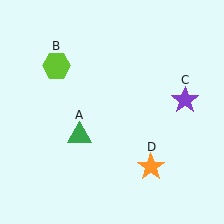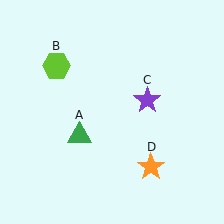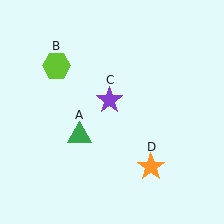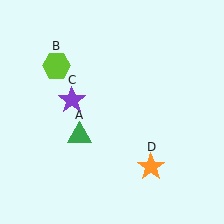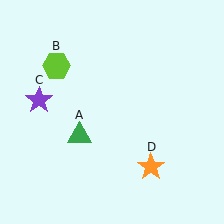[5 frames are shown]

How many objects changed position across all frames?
1 object changed position: purple star (object C).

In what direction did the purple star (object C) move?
The purple star (object C) moved left.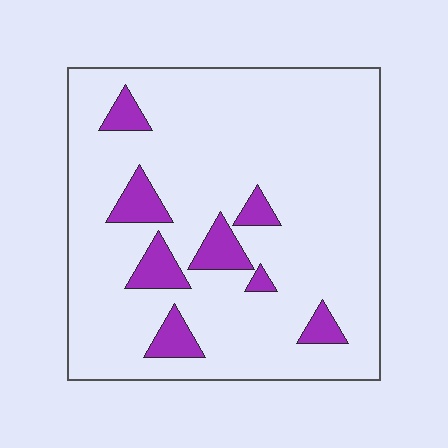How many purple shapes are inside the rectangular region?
8.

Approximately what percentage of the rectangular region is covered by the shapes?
Approximately 10%.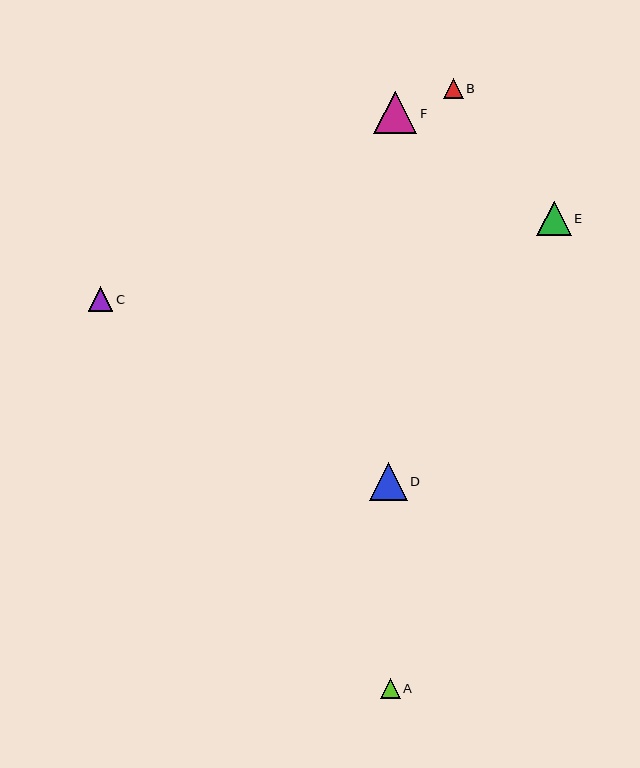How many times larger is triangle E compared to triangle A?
Triangle E is approximately 1.7 times the size of triangle A.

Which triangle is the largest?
Triangle F is the largest with a size of approximately 43 pixels.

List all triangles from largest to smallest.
From largest to smallest: F, D, E, C, A, B.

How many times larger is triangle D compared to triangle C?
Triangle D is approximately 1.5 times the size of triangle C.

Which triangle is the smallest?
Triangle B is the smallest with a size of approximately 20 pixels.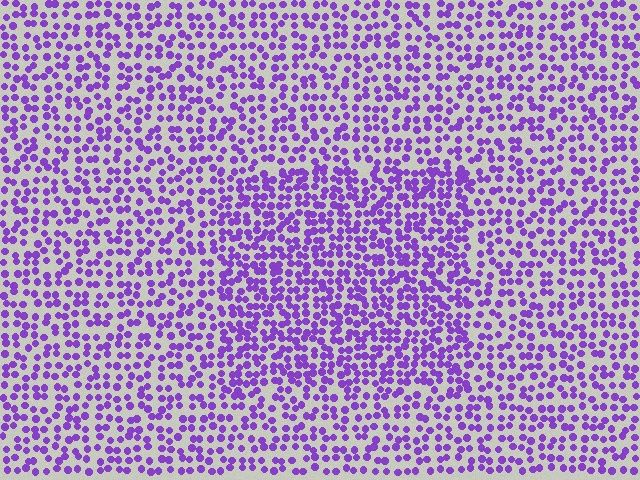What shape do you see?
I see a rectangle.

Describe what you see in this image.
The image contains small purple elements arranged at two different densities. A rectangle-shaped region is visible where the elements are more densely packed than the surrounding area.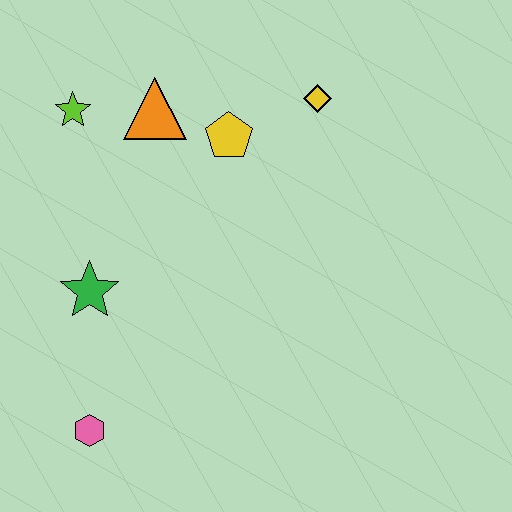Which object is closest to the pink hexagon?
The green star is closest to the pink hexagon.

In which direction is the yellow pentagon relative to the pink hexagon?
The yellow pentagon is above the pink hexagon.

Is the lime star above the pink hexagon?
Yes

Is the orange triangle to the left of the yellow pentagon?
Yes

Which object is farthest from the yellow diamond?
The pink hexagon is farthest from the yellow diamond.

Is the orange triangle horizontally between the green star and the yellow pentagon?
Yes